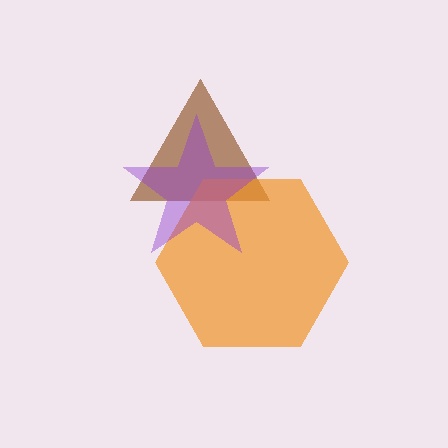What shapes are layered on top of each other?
The layered shapes are: a brown triangle, an orange hexagon, a purple star.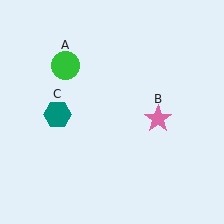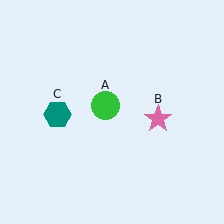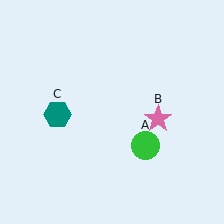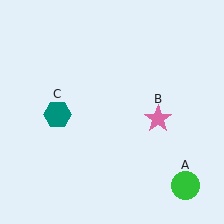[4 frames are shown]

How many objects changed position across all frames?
1 object changed position: green circle (object A).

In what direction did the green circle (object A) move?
The green circle (object A) moved down and to the right.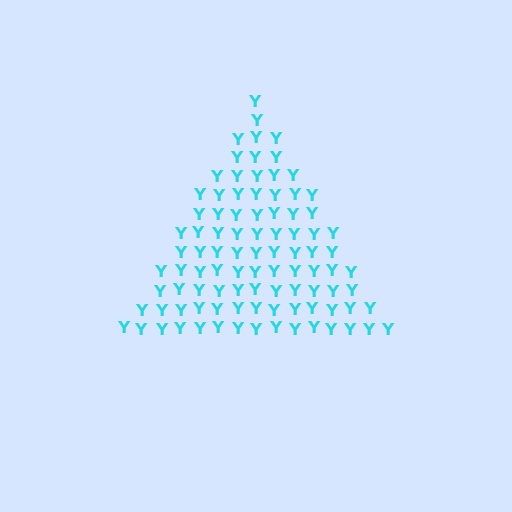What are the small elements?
The small elements are letter Y's.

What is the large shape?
The large shape is a triangle.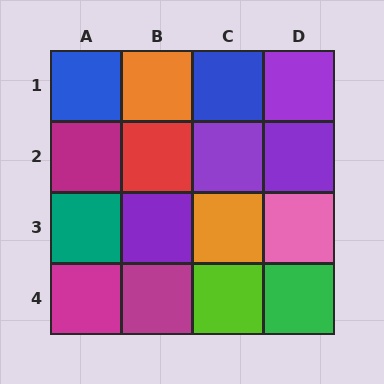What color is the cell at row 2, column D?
Purple.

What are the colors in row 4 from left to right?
Magenta, magenta, lime, green.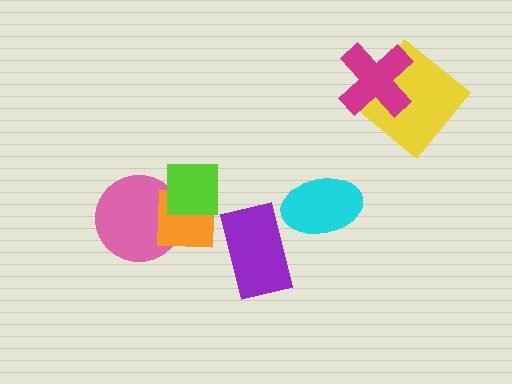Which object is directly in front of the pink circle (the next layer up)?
The orange square is directly in front of the pink circle.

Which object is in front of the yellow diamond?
The magenta cross is in front of the yellow diamond.